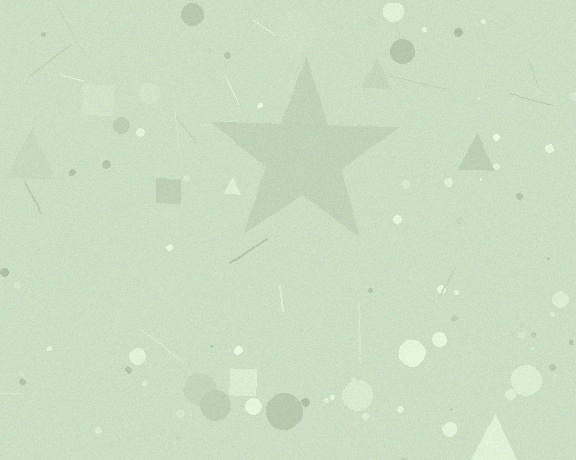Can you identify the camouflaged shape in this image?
The camouflaged shape is a star.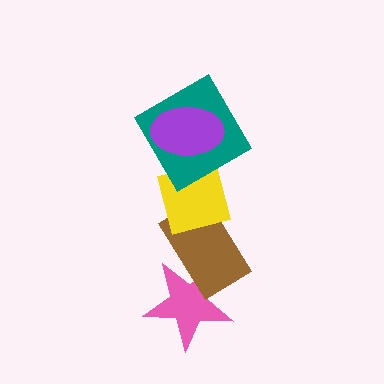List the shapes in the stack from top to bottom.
From top to bottom: the purple ellipse, the teal diamond, the yellow square, the brown rectangle, the pink star.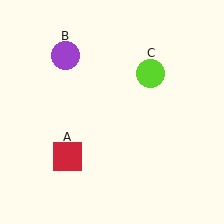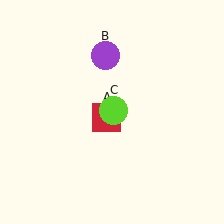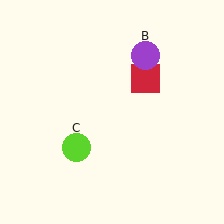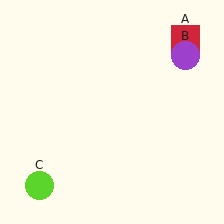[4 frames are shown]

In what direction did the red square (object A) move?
The red square (object A) moved up and to the right.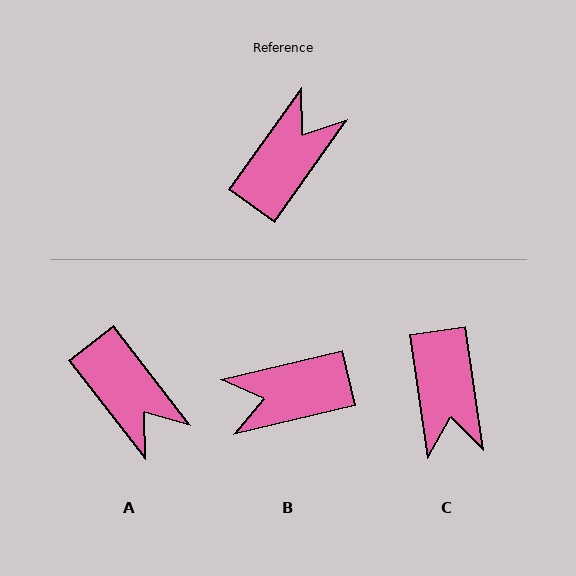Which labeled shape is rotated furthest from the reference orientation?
B, about 139 degrees away.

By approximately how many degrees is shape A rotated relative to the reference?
Approximately 107 degrees clockwise.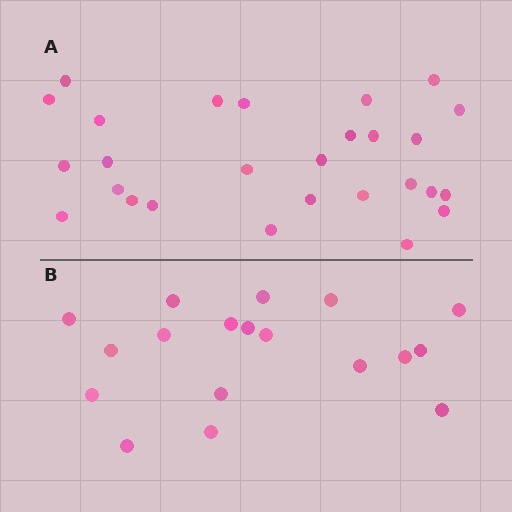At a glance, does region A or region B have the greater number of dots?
Region A (the top region) has more dots.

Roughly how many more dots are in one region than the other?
Region A has roughly 8 or so more dots than region B.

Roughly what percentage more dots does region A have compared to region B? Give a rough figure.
About 50% more.